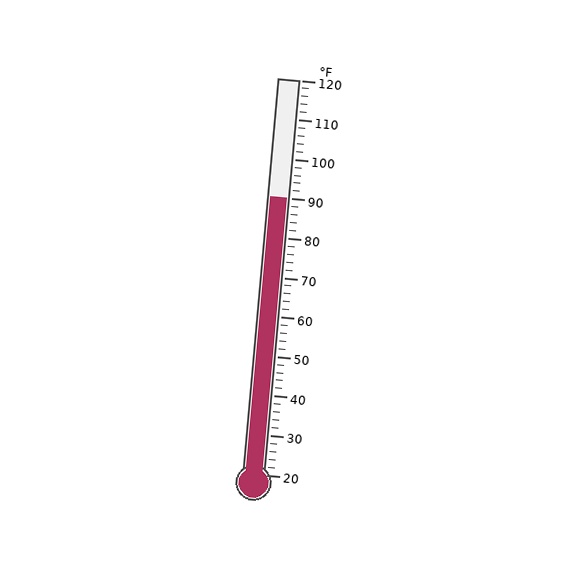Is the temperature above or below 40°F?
The temperature is above 40°F.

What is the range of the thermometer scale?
The thermometer scale ranges from 20°F to 120°F.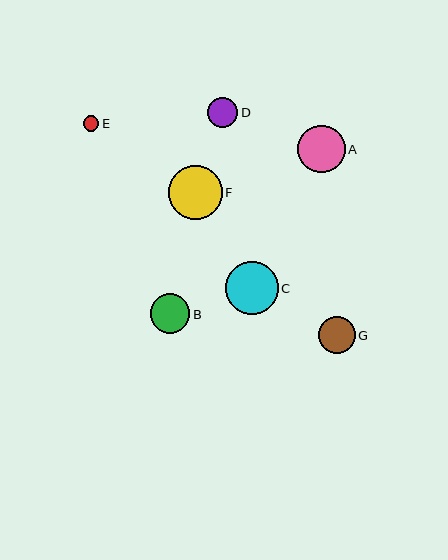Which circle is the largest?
Circle F is the largest with a size of approximately 54 pixels.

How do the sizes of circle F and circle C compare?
Circle F and circle C are approximately the same size.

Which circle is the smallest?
Circle E is the smallest with a size of approximately 16 pixels.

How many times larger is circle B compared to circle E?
Circle B is approximately 2.5 times the size of circle E.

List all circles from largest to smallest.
From largest to smallest: F, C, A, B, G, D, E.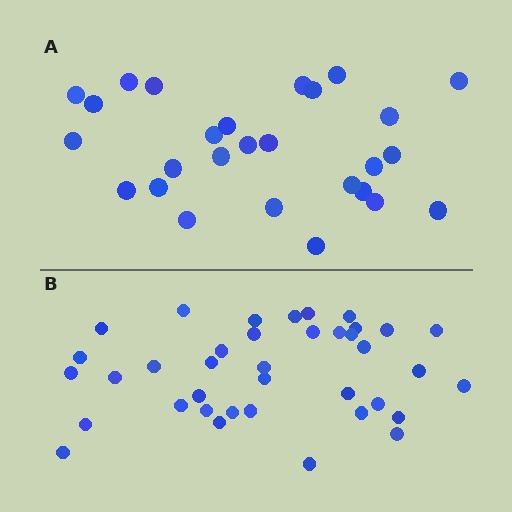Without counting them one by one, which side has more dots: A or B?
Region B (the bottom region) has more dots.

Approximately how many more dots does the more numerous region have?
Region B has roughly 12 or so more dots than region A.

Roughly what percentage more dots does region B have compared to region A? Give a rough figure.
About 40% more.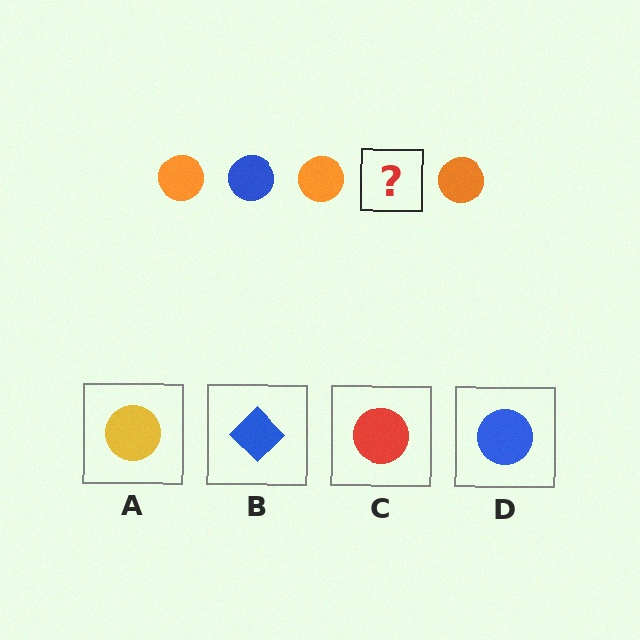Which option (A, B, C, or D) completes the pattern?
D.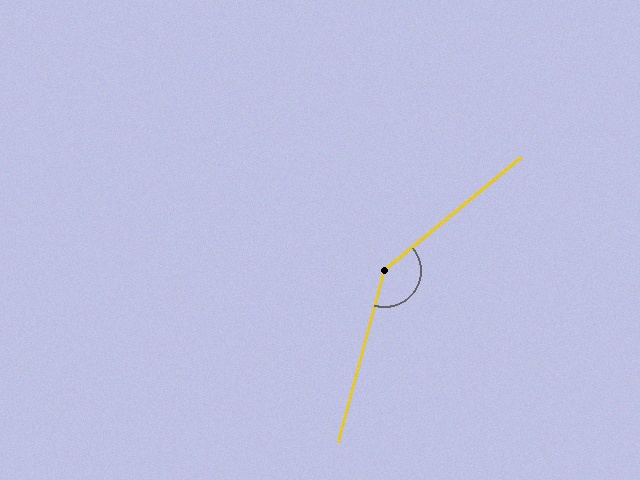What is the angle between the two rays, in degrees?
Approximately 144 degrees.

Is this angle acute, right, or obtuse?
It is obtuse.